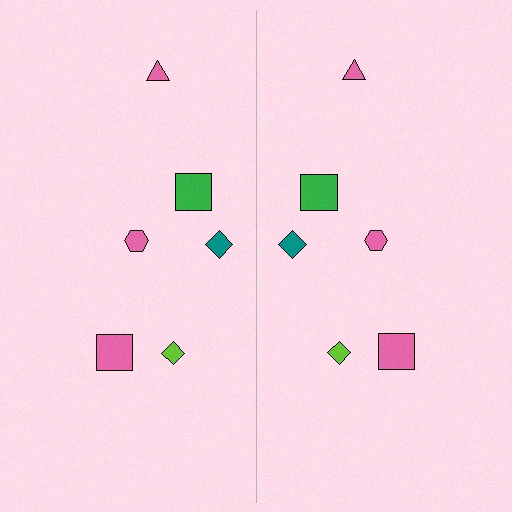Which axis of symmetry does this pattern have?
The pattern has a vertical axis of symmetry running through the center of the image.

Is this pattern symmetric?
Yes, this pattern has bilateral (reflection) symmetry.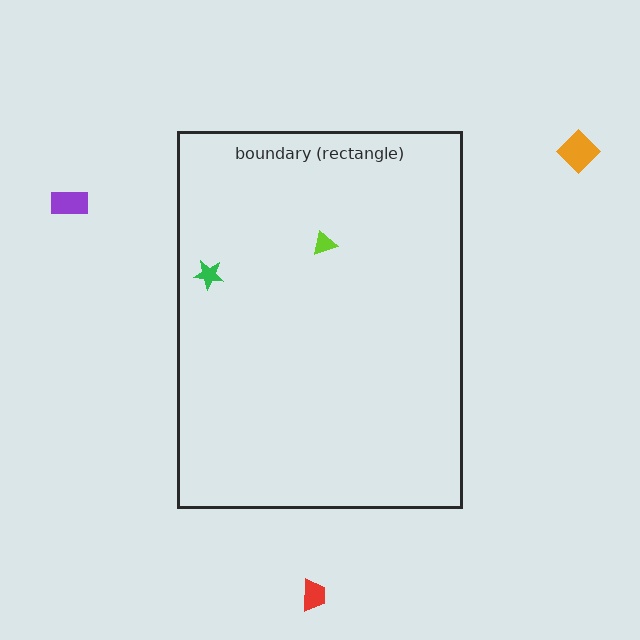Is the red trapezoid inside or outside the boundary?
Outside.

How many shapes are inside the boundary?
2 inside, 3 outside.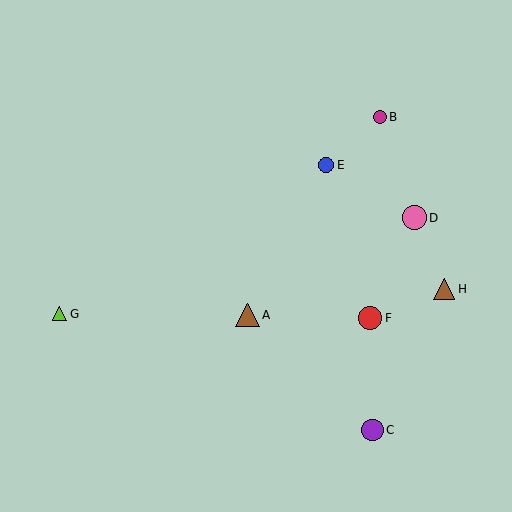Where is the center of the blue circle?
The center of the blue circle is at (326, 165).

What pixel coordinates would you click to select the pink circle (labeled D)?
Click at (414, 218) to select the pink circle D.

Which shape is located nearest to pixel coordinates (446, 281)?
The brown triangle (labeled H) at (444, 289) is nearest to that location.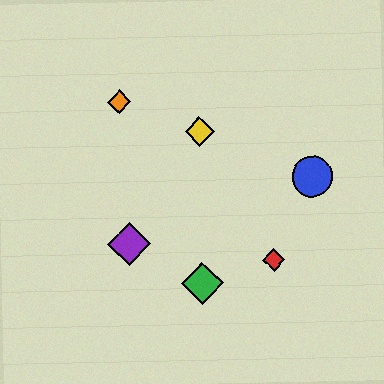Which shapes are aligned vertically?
The green diamond, the yellow diamond are aligned vertically.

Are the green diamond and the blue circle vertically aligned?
No, the green diamond is at x≈203 and the blue circle is at x≈312.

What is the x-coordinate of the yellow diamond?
The yellow diamond is at x≈200.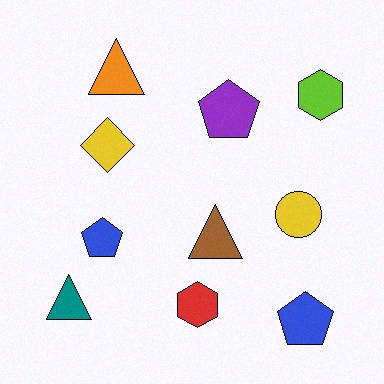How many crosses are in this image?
There are no crosses.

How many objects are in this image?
There are 10 objects.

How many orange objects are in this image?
There is 1 orange object.